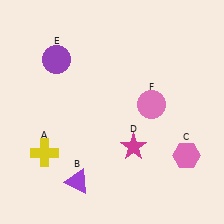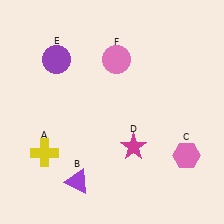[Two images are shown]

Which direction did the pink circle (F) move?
The pink circle (F) moved up.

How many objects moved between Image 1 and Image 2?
1 object moved between the two images.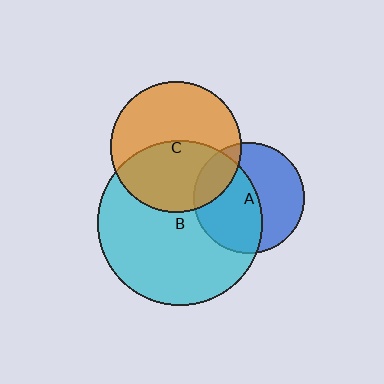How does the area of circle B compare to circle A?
Approximately 2.2 times.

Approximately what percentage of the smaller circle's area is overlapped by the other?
Approximately 55%.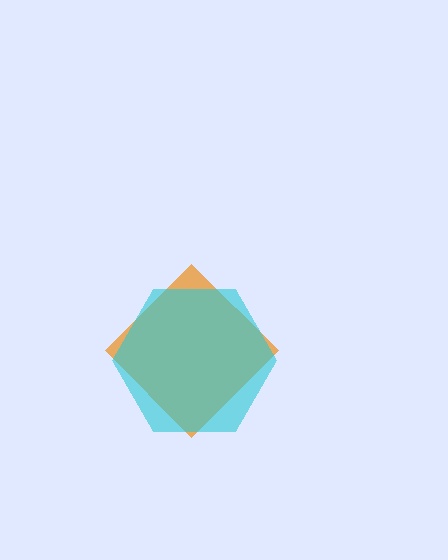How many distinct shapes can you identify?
There are 2 distinct shapes: an orange diamond, a cyan hexagon.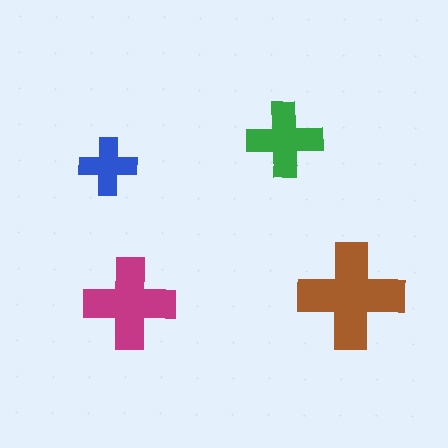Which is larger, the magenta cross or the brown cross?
The brown one.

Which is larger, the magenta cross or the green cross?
The magenta one.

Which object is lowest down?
The magenta cross is bottommost.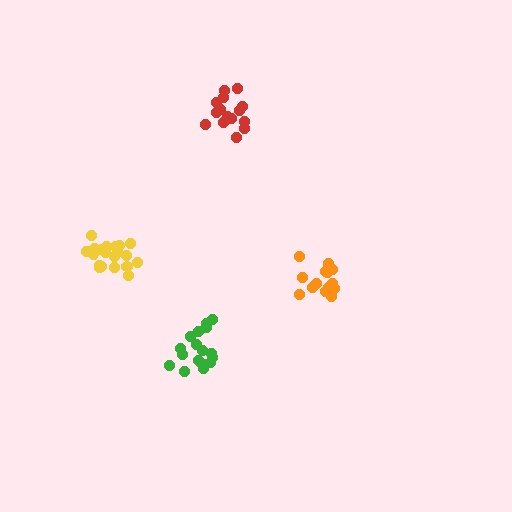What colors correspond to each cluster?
The clusters are colored: green, yellow, red, orange.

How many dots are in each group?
Group 1: 18 dots, Group 2: 20 dots, Group 3: 15 dots, Group 4: 15 dots (68 total).